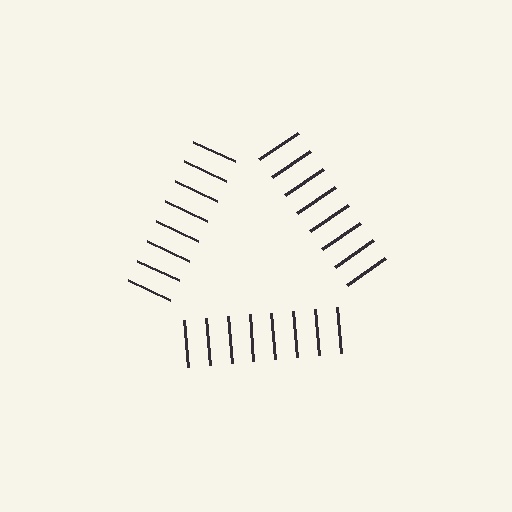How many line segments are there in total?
24 — 8 along each of the 3 edges.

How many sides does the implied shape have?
3 sides — the line-ends trace a triangle.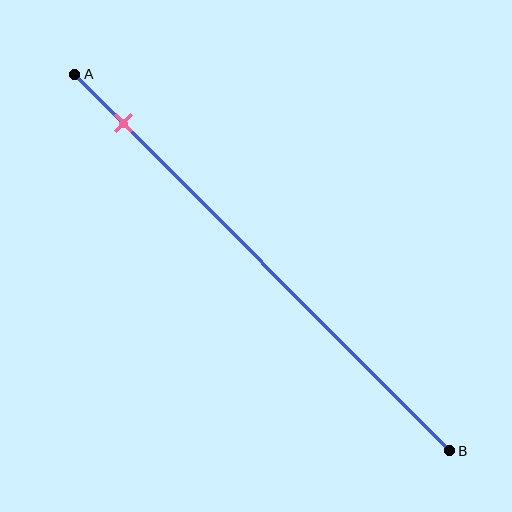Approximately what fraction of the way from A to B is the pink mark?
The pink mark is approximately 15% of the way from A to B.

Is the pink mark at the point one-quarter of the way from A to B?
No, the mark is at about 15% from A, not at the 25% one-quarter point.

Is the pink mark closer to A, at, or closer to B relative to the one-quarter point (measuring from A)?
The pink mark is closer to point A than the one-quarter point of segment AB.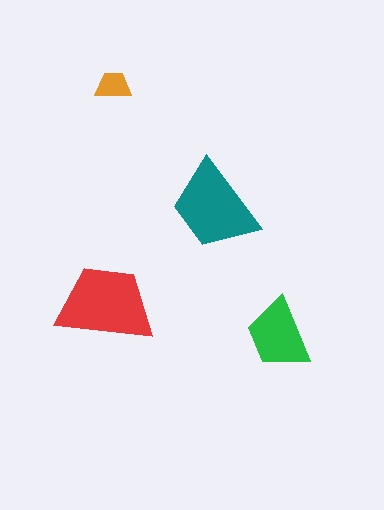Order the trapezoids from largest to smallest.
the red one, the teal one, the green one, the orange one.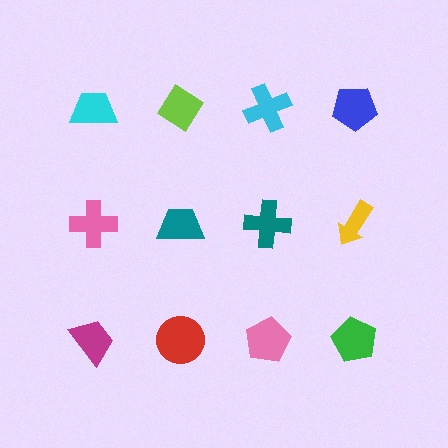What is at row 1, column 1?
A cyan trapezoid.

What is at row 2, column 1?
A pink cross.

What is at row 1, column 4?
A blue pentagon.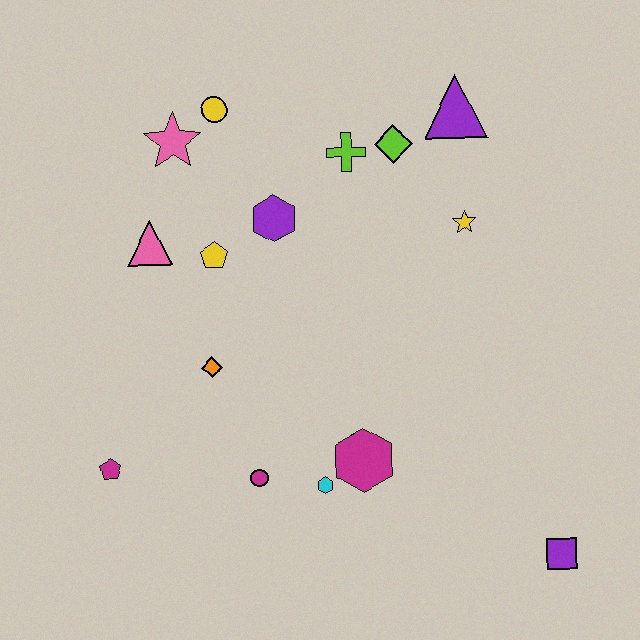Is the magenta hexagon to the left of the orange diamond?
No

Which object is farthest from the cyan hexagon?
The purple triangle is farthest from the cyan hexagon.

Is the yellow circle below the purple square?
No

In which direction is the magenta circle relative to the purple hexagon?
The magenta circle is below the purple hexagon.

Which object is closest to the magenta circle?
The cyan hexagon is closest to the magenta circle.